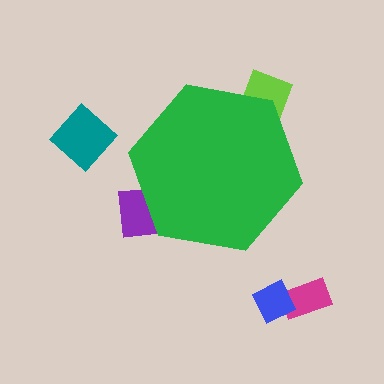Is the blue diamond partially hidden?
No, the blue diamond is fully visible.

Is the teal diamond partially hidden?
No, the teal diamond is fully visible.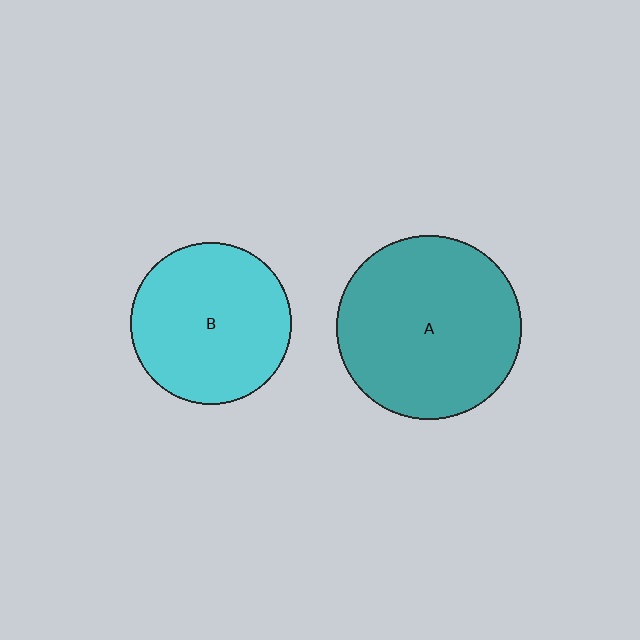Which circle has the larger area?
Circle A (teal).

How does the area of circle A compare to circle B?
Approximately 1.3 times.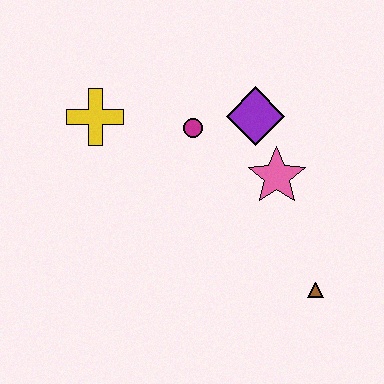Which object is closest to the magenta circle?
The purple diamond is closest to the magenta circle.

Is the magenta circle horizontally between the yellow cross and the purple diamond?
Yes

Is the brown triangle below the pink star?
Yes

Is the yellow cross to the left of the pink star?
Yes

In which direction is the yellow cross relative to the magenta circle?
The yellow cross is to the left of the magenta circle.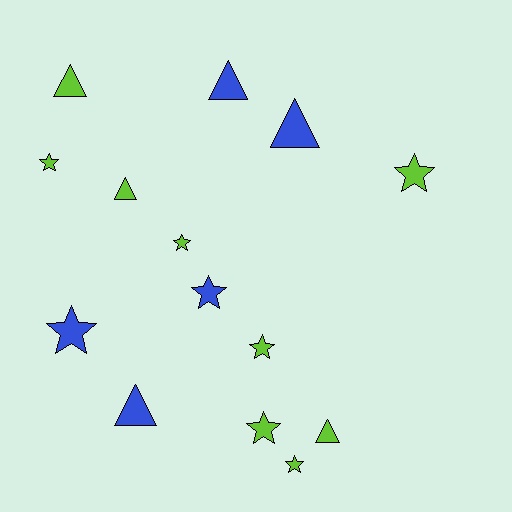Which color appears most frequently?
Lime, with 9 objects.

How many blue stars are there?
There are 2 blue stars.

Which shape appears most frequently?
Star, with 8 objects.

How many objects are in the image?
There are 14 objects.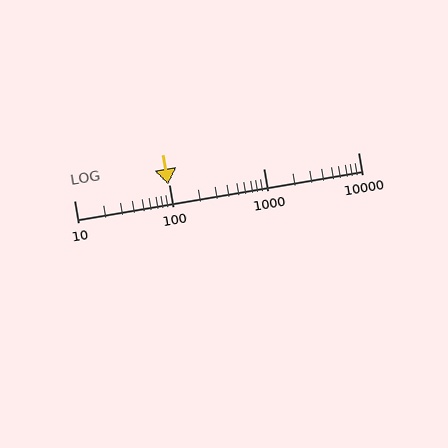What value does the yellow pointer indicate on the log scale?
The pointer indicates approximately 99.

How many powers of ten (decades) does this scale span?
The scale spans 3 decades, from 10 to 10000.